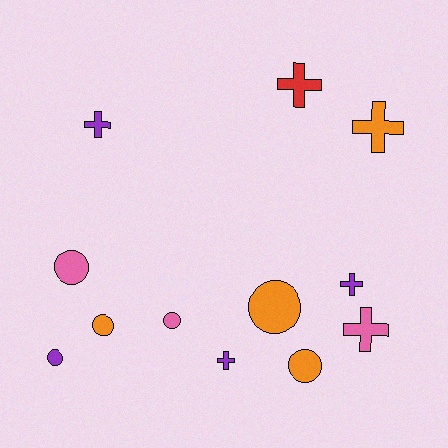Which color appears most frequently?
Purple, with 4 objects.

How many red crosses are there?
There is 1 red cross.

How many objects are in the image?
There are 12 objects.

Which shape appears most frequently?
Circle, with 6 objects.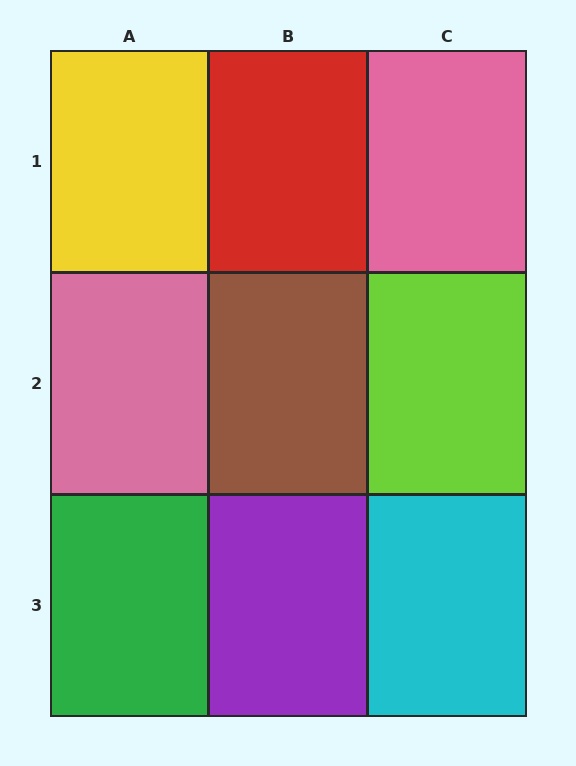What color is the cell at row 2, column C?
Lime.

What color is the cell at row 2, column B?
Brown.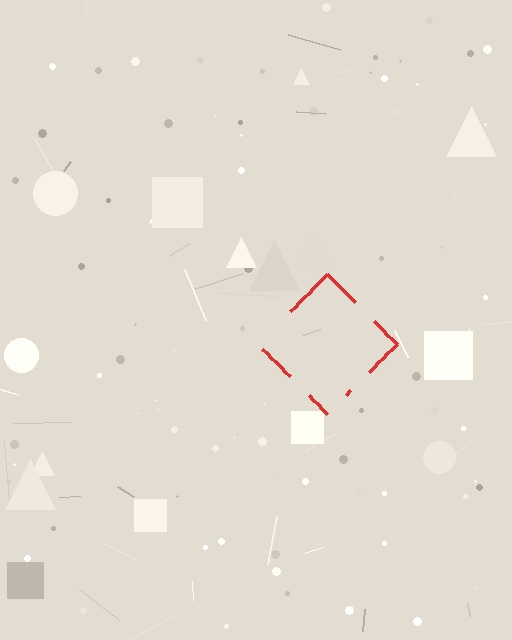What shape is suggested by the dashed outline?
The dashed outline suggests a diamond.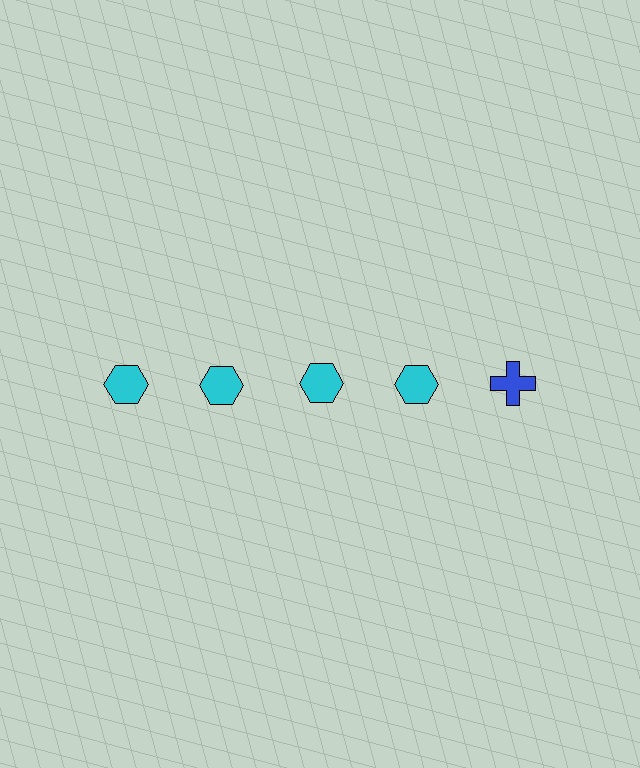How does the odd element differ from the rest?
It differs in both color (blue instead of cyan) and shape (cross instead of hexagon).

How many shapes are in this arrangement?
There are 5 shapes arranged in a grid pattern.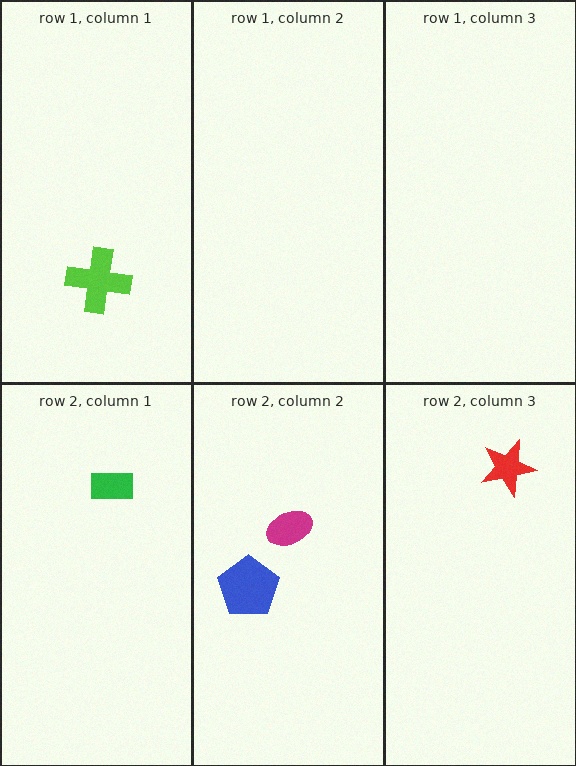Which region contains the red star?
The row 2, column 3 region.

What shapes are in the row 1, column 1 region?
The lime cross.